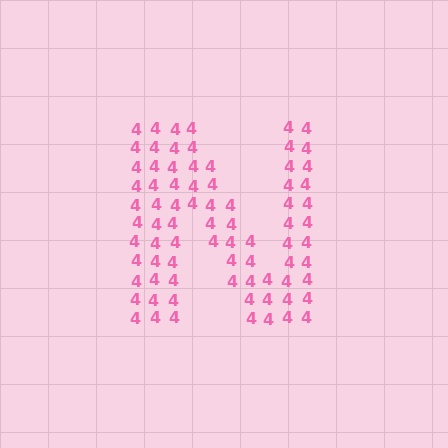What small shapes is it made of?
It is made of small digit 4's.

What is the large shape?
The large shape is the letter N.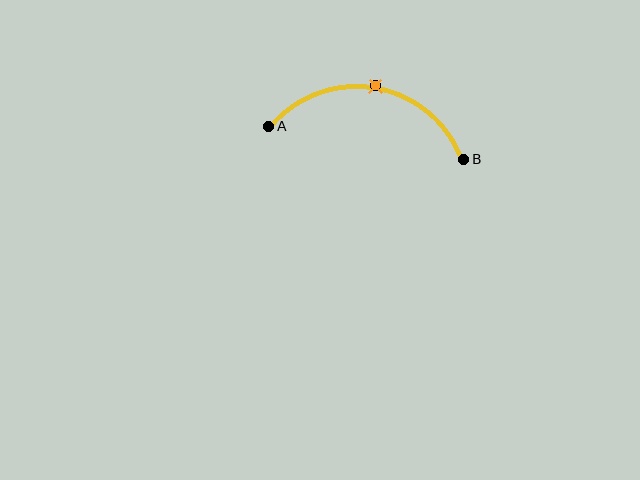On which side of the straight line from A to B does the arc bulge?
The arc bulges above the straight line connecting A and B.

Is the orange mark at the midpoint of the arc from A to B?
Yes. The orange mark lies on the arc at equal arc-length from both A and B — it is the arc midpoint.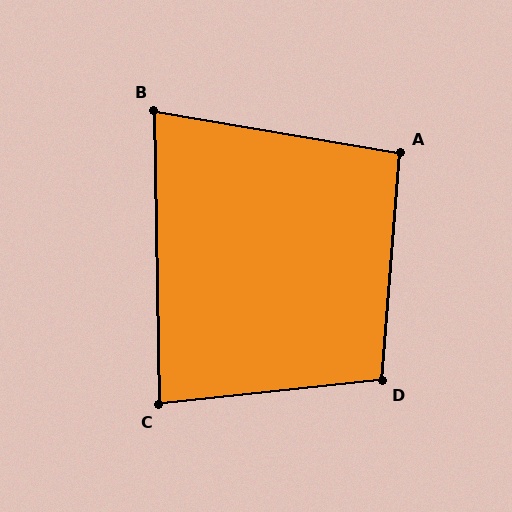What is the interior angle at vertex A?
Approximately 95 degrees (obtuse).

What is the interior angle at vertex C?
Approximately 85 degrees (acute).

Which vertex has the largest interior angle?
D, at approximately 101 degrees.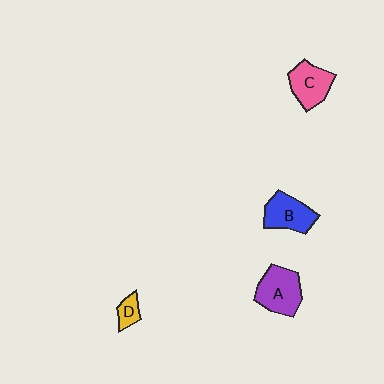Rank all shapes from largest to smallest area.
From largest to smallest: A (purple), B (blue), C (pink), D (yellow).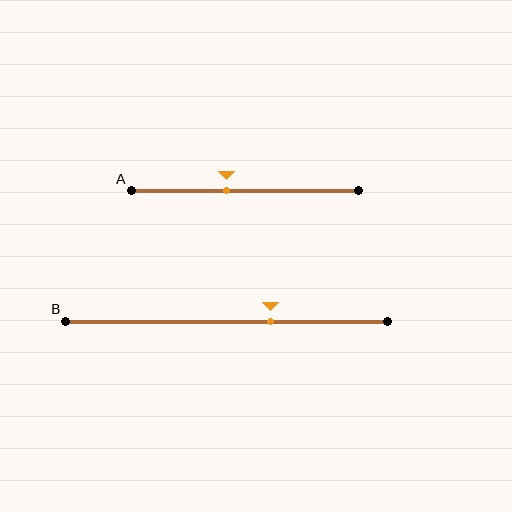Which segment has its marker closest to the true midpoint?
Segment A has its marker closest to the true midpoint.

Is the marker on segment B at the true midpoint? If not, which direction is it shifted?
No, the marker on segment B is shifted to the right by about 13% of the segment length.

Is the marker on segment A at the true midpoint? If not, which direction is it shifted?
No, the marker on segment A is shifted to the left by about 8% of the segment length.